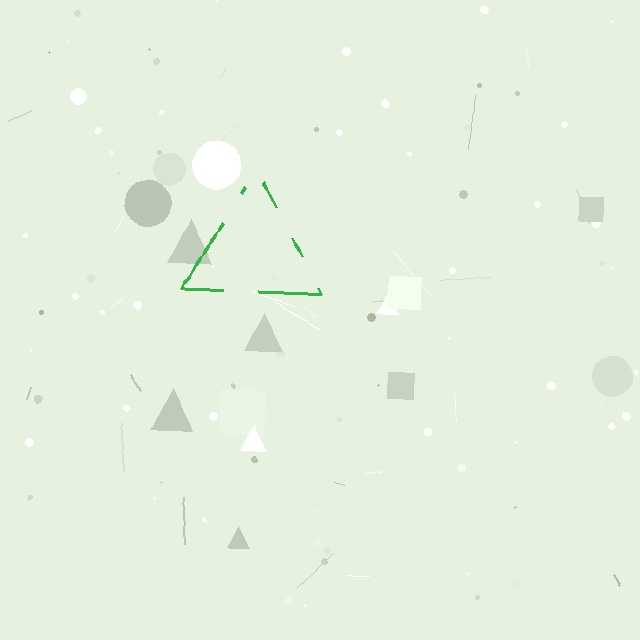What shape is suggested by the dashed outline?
The dashed outline suggests a triangle.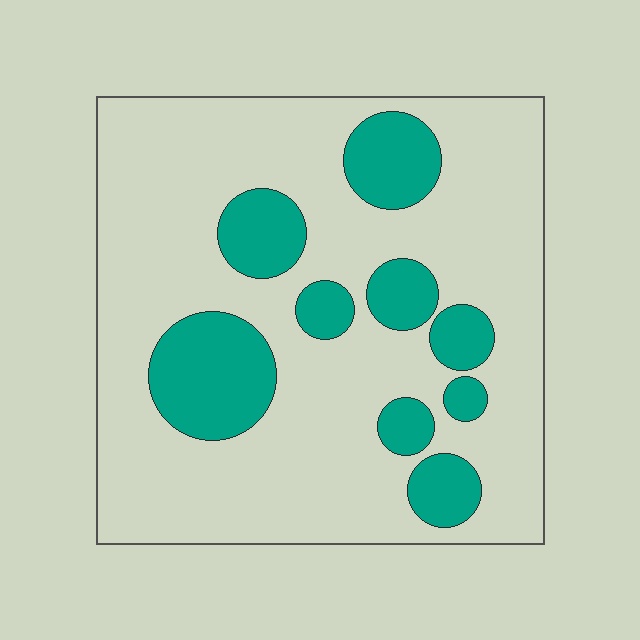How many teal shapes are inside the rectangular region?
9.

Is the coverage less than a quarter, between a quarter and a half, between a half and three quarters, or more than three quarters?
Less than a quarter.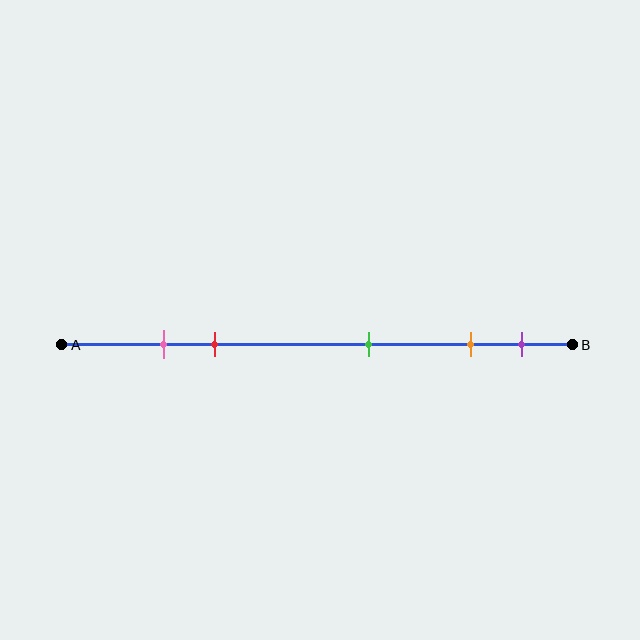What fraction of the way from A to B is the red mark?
The red mark is approximately 30% (0.3) of the way from A to B.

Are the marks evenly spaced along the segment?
No, the marks are not evenly spaced.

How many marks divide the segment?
There are 5 marks dividing the segment.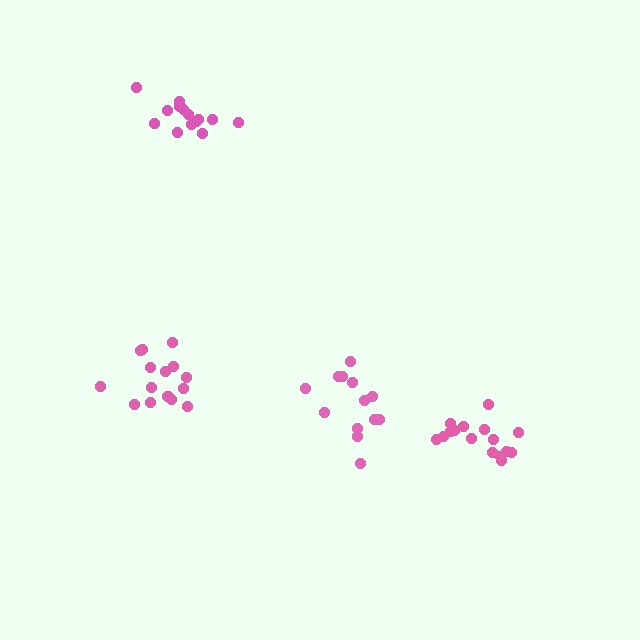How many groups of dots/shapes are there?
There are 4 groups.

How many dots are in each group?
Group 1: 16 dots, Group 2: 13 dots, Group 3: 14 dots, Group 4: 16 dots (59 total).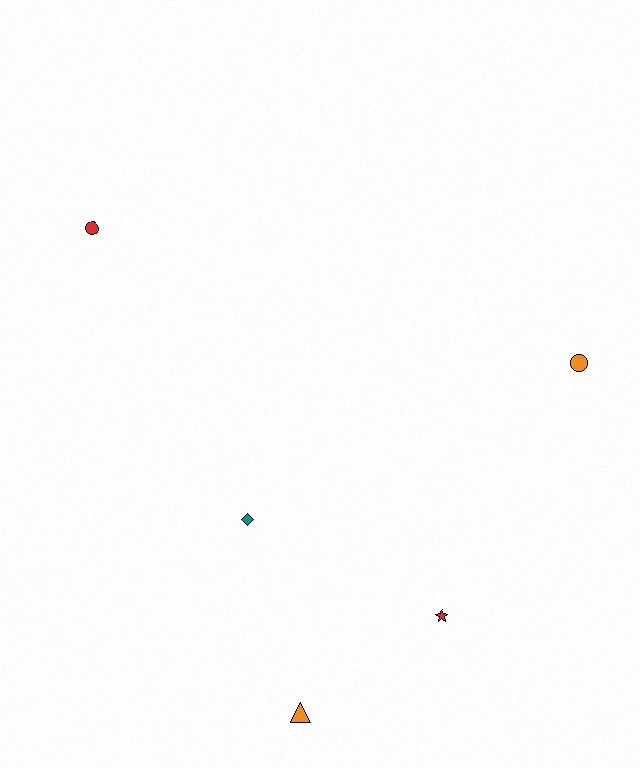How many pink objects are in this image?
There are no pink objects.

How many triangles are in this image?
There is 1 triangle.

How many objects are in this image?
There are 5 objects.